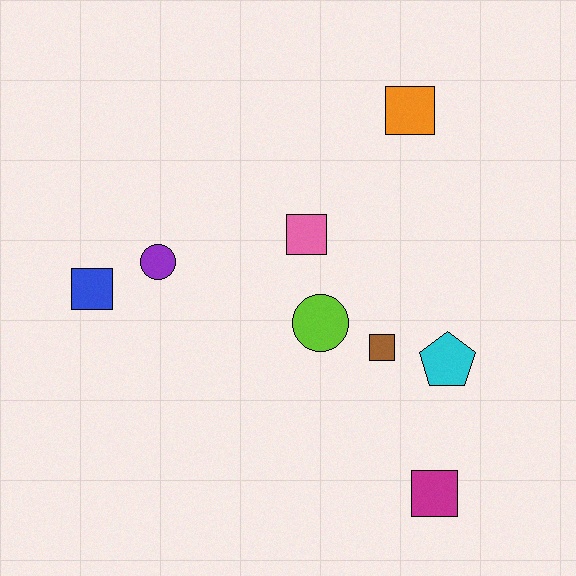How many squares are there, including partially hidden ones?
There are 5 squares.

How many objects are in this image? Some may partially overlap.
There are 8 objects.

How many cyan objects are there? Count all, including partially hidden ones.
There is 1 cyan object.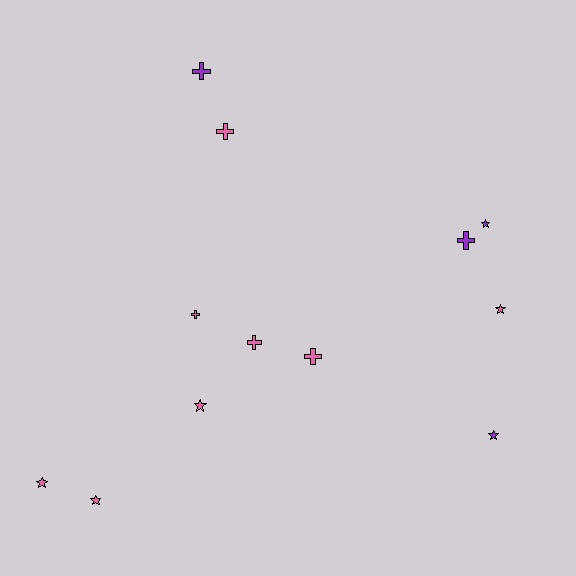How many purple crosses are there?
There are 2 purple crosses.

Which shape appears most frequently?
Star, with 6 objects.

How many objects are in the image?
There are 12 objects.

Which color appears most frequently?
Pink, with 8 objects.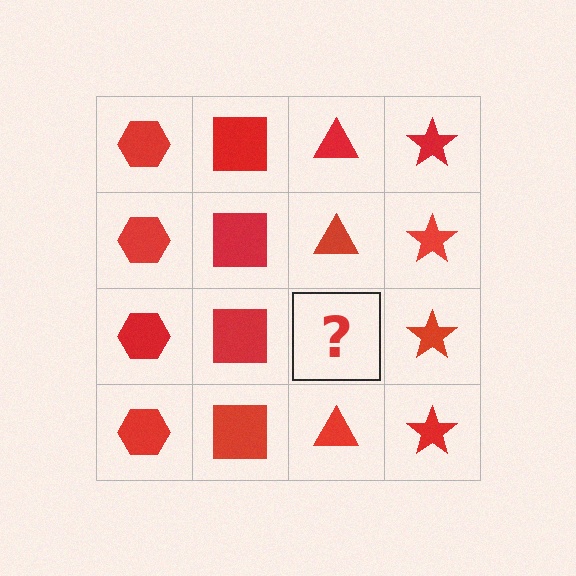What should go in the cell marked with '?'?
The missing cell should contain a red triangle.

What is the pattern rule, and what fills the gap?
The rule is that each column has a consistent shape. The gap should be filled with a red triangle.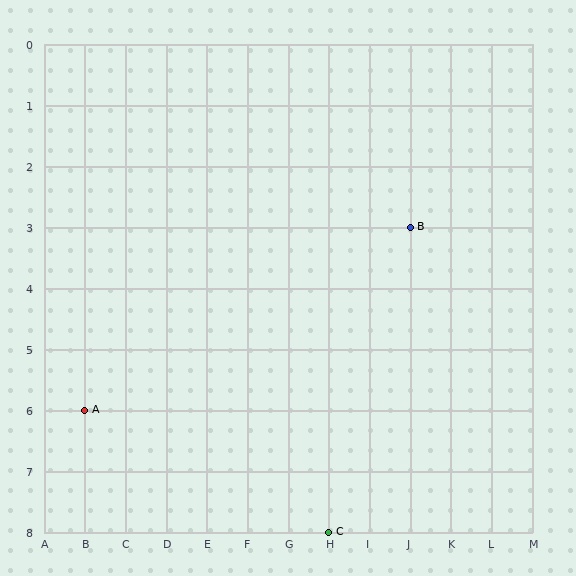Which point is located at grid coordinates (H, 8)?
Point C is at (H, 8).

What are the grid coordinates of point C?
Point C is at grid coordinates (H, 8).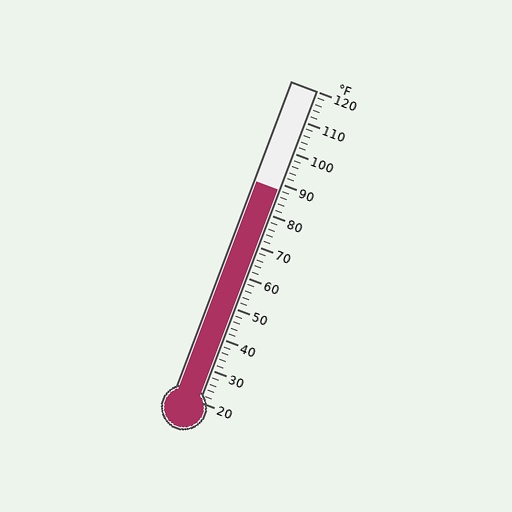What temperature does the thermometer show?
The thermometer shows approximately 88°F.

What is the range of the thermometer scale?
The thermometer scale ranges from 20°F to 120°F.